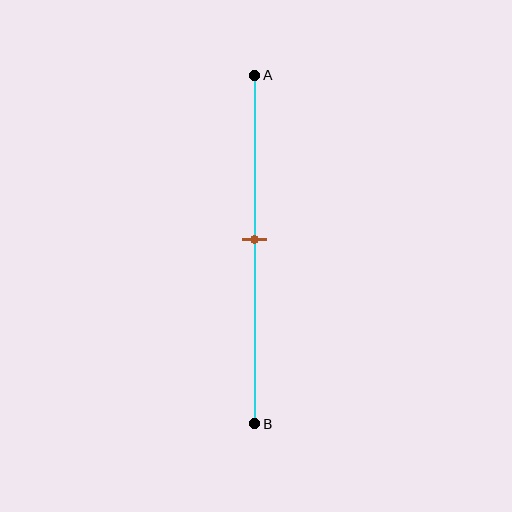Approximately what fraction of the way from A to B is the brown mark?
The brown mark is approximately 45% of the way from A to B.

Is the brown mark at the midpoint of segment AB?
Yes, the mark is approximately at the midpoint.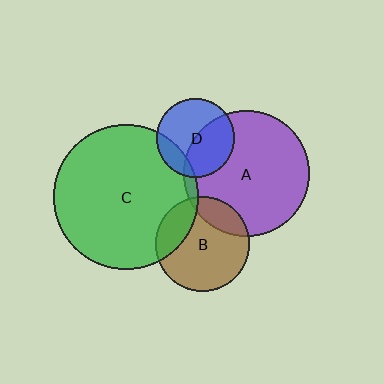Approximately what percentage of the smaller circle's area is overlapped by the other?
Approximately 45%.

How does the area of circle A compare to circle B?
Approximately 1.8 times.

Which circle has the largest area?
Circle C (green).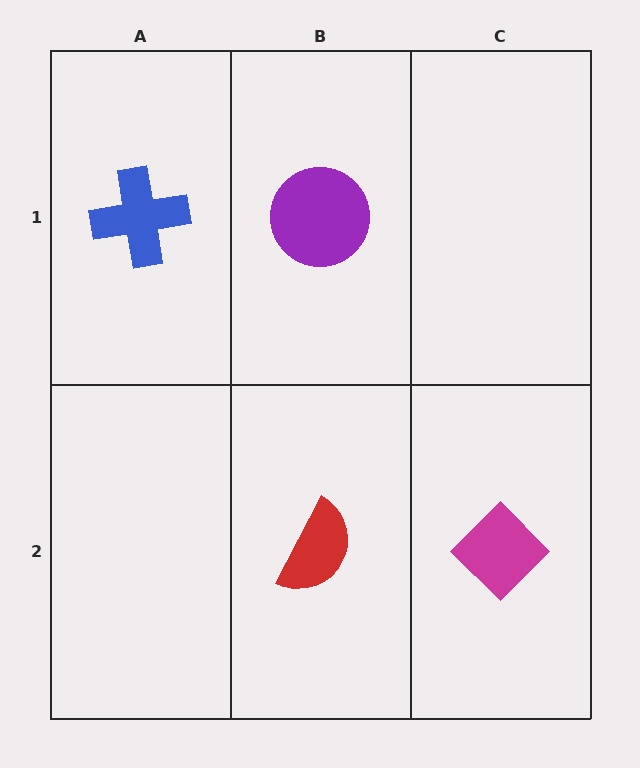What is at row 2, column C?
A magenta diamond.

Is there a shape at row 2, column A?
No, that cell is empty.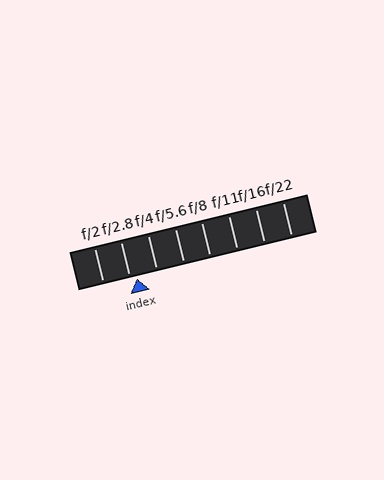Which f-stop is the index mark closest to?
The index mark is closest to f/2.8.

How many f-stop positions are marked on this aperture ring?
There are 8 f-stop positions marked.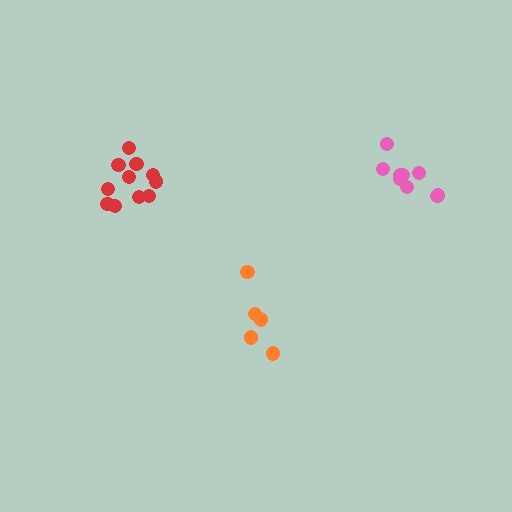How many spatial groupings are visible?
There are 3 spatial groupings.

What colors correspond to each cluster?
The clusters are colored: pink, orange, red.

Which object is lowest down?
The orange cluster is bottommost.